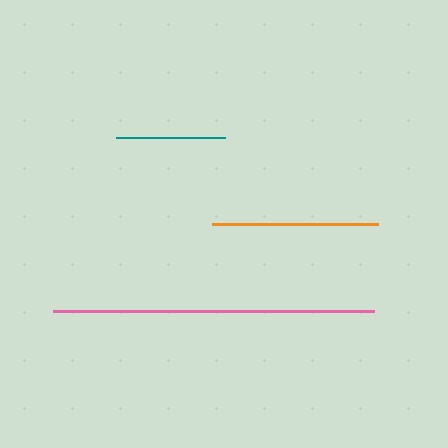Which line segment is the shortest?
The teal line is the shortest at approximately 109 pixels.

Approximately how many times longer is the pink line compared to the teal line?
The pink line is approximately 2.9 times the length of the teal line.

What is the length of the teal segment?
The teal segment is approximately 109 pixels long.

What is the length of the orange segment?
The orange segment is approximately 166 pixels long.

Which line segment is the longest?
The pink line is the longest at approximately 321 pixels.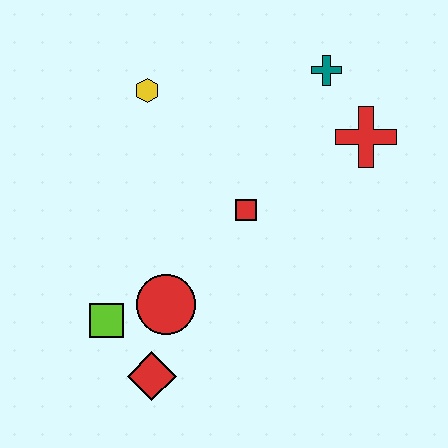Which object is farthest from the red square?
The red diamond is farthest from the red square.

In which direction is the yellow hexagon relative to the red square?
The yellow hexagon is above the red square.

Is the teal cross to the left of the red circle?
No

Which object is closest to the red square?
The red circle is closest to the red square.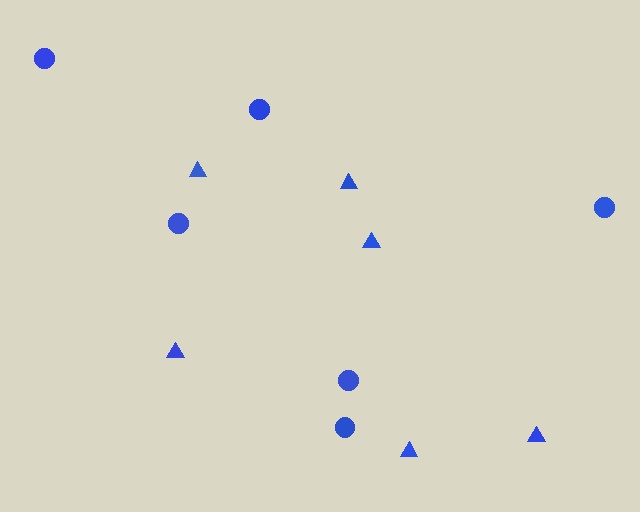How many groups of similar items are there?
There are 2 groups: one group of circles (6) and one group of triangles (6).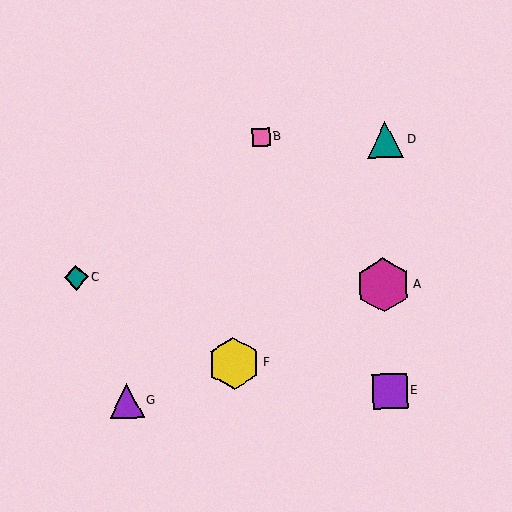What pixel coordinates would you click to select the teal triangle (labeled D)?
Click at (386, 140) to select the teal triangle D.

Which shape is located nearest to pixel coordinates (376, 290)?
The magenta hexagon (labeled A) at (383, 285) is nearest to that location.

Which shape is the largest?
The magenta hexagon (labeled A) is the largest.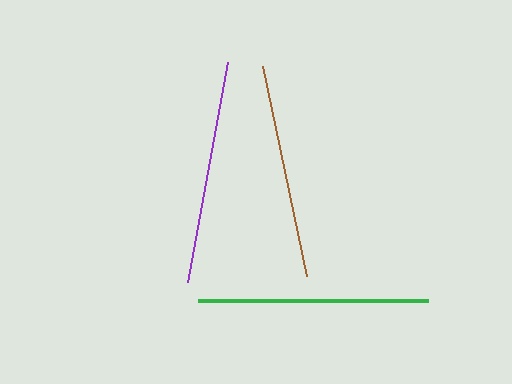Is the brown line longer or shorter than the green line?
The green line is longer than the brown line.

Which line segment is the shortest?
The brown line is the shortest at approximately 214 pixels.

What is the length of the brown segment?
The brown segment is approximately 214 pixels long.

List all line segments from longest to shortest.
From longest to shortest: green, purple, brown.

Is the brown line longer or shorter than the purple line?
The purple line is longer than the brown line.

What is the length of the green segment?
The green segment is approximately 230 pixels long.